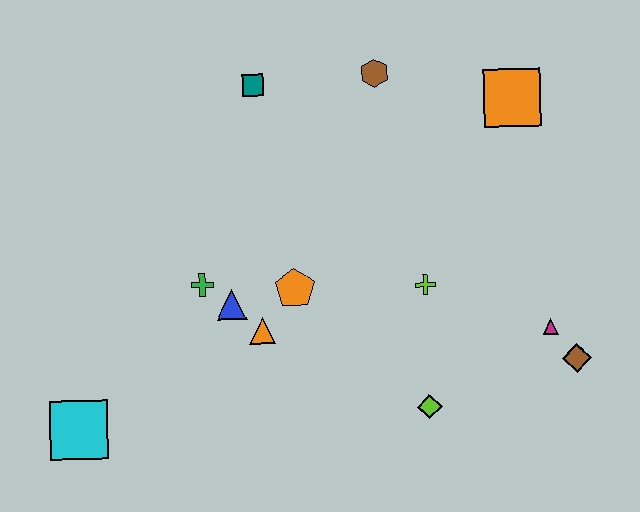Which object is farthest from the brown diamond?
The cyan square is farthest from the brown diamond.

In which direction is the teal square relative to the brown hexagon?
The teal square is to the left of the brown hexagon.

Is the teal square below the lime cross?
No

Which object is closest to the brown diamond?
The magenta triangle is closest to the brown diamond.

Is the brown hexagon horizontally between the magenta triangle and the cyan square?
Yes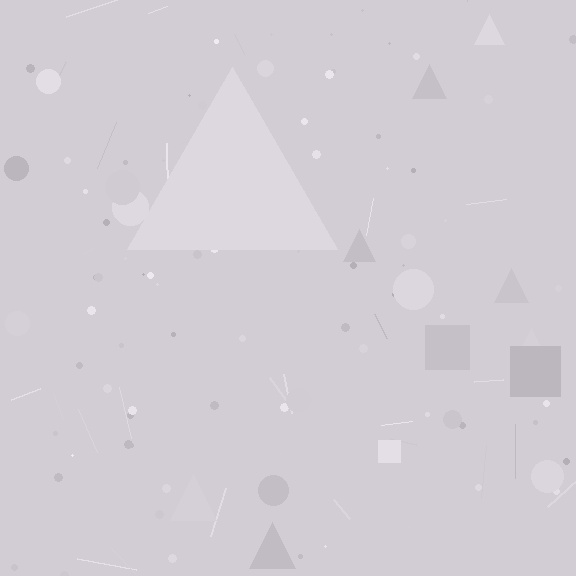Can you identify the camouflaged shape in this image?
The camouflaged shape is a triangle.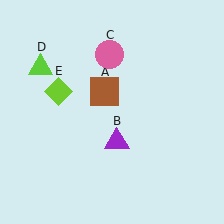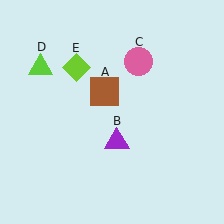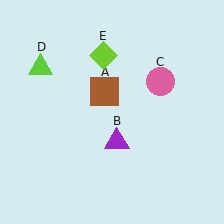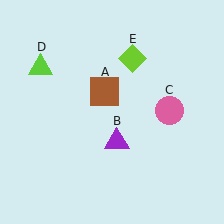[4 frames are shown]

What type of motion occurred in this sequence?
The pink circle (object C), lime diamond (object E) rotated clockwise around the center of the scene.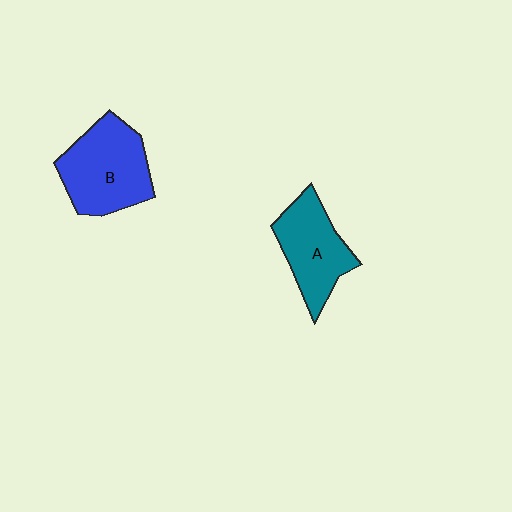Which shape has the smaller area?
Shape A (teal).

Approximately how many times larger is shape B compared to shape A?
Approximately 1.2 times.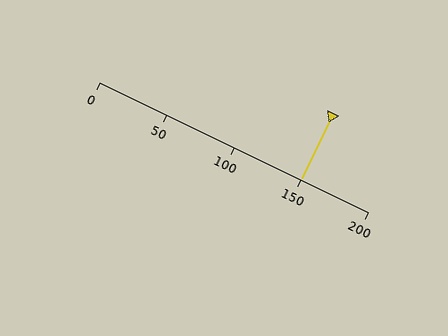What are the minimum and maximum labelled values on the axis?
The axis runs from 0 to 200.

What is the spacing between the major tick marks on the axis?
The major ticks are spaced 50 apart.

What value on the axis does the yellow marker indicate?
The marker indicates approximately 150.